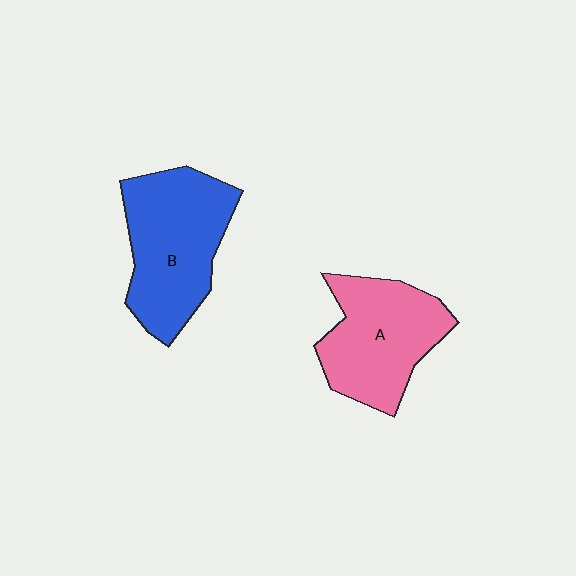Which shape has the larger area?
Shape B (blue).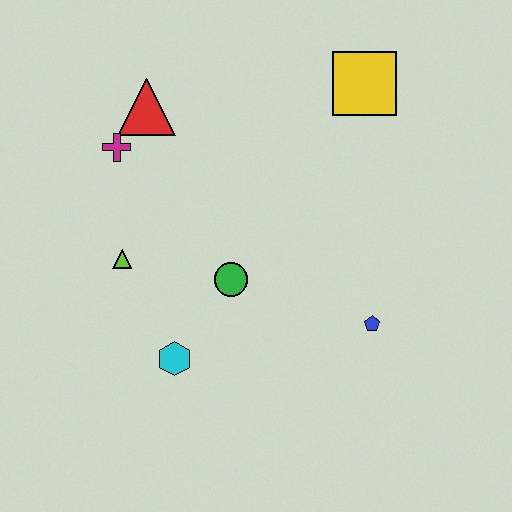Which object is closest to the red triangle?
The magenta cross is closest to the red triangle.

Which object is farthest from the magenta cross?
The blue pentagon is farthest from the magenta cross.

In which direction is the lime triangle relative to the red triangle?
The lime triangle is below the red triangle.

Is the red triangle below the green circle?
No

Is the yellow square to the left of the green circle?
No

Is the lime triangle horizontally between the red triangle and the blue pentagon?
No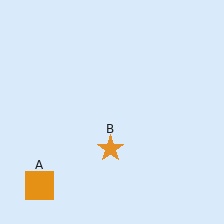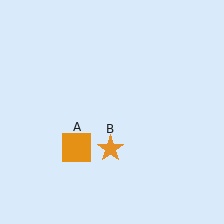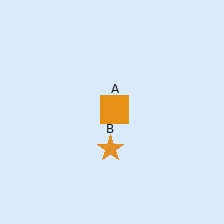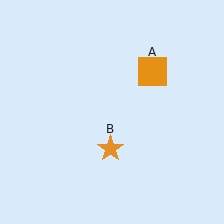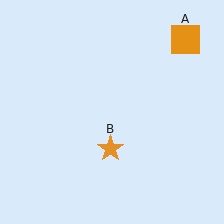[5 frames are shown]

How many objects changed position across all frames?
1 object changed position: orange square (object A).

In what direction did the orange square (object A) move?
The orange square (object A) moved up and to the right.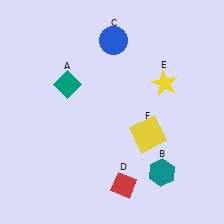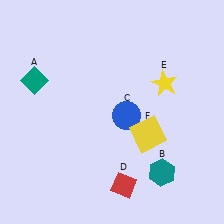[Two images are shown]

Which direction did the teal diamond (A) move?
The teal diamond (A) moved left.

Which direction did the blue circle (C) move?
The blue circle (C) moved down.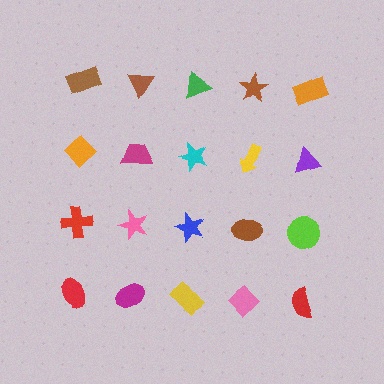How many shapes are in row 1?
5 shapes.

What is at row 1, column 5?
An orange rectangle.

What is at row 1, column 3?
A green triangle.